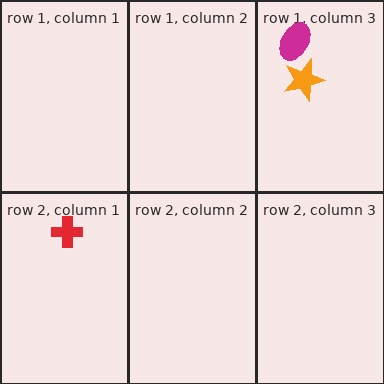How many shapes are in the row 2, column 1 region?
1.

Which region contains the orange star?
The row 1, column 3 region.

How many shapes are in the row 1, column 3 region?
2.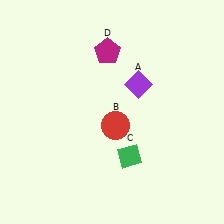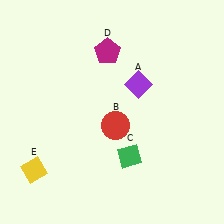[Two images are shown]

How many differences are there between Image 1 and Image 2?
There is 1 difference between the two images.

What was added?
A yellow diamond (E) was added in Image 2.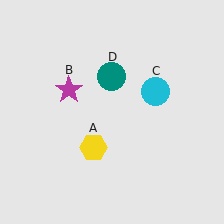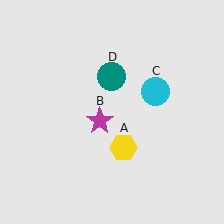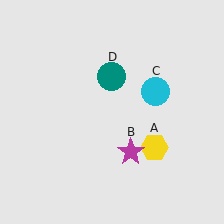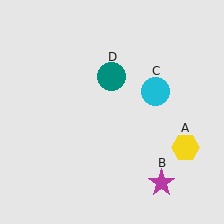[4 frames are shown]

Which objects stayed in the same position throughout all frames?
Cyan circle (object C) and teal circle (object D) remained stationary.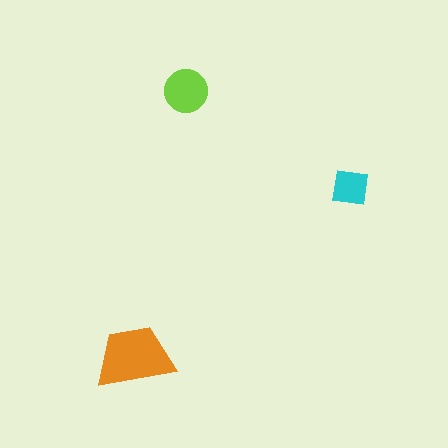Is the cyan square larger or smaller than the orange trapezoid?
Smaller.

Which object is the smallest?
The cyan square.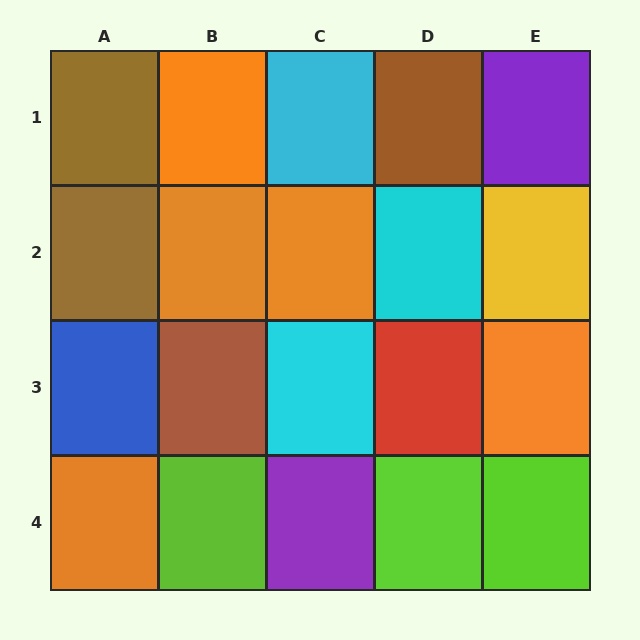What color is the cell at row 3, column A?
Blue.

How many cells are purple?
2 cells are purple.